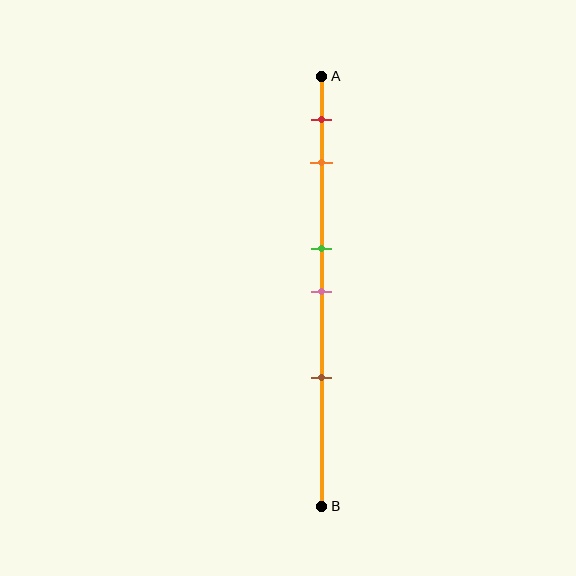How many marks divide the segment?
There are 5 marks dividing the segment.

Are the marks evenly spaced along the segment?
No, the marks are not evenly spaced.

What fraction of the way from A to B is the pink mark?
The pink mark is approximately 50% (0.5) of the way from A to B.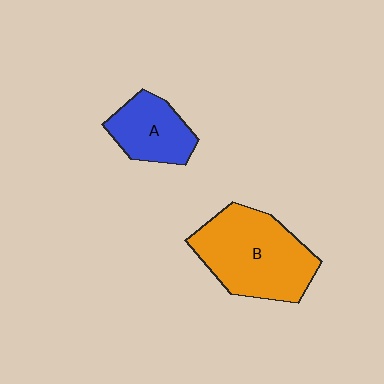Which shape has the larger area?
Shape B (orange).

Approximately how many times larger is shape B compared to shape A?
Approximately 1.9 times.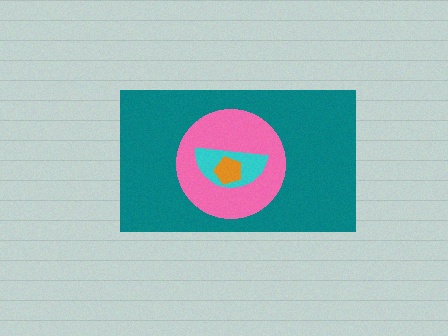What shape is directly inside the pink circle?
The cyan semicircle.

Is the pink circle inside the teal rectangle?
Yes.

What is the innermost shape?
The orange pentagon.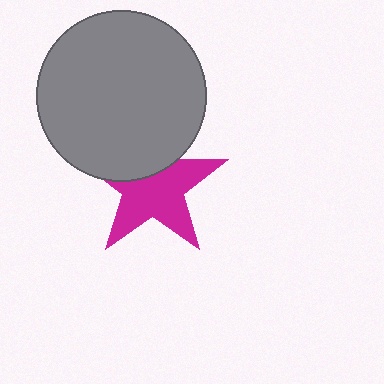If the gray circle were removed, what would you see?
You would see the complete magenta star.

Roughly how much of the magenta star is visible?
Most of it is visible (roughly 65%).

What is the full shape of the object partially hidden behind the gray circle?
The partially hidden object is a magenta star.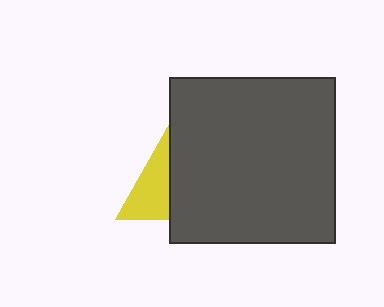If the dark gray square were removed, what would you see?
You would see the complete yellow triangle.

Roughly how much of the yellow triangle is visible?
About half of it is visible (roughly 46%).